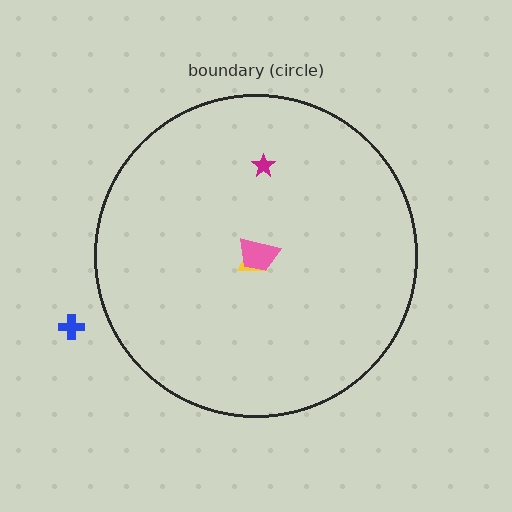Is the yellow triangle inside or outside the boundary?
Inside.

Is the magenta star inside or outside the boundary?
Inside.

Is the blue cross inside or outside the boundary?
Outside.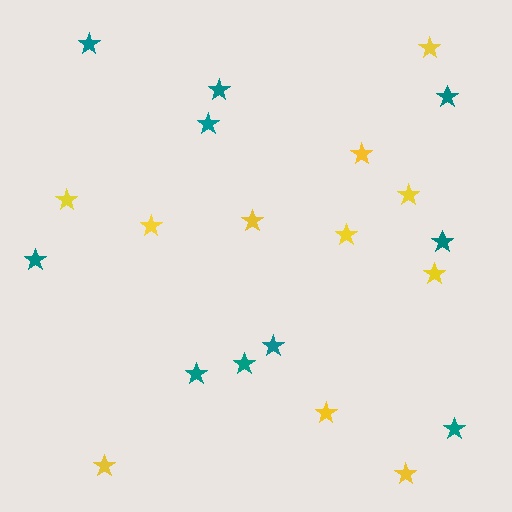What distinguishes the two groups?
There are 2 groups: one group of yellow stars (11) and one group of teal stars (10).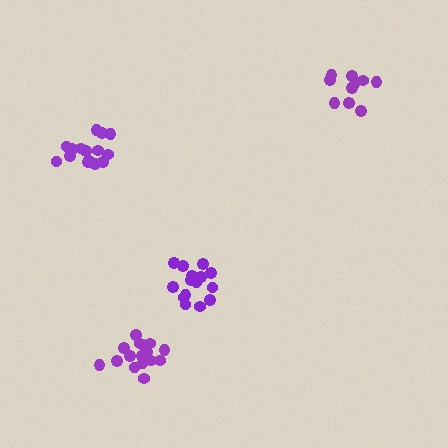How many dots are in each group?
Group 1: 16 dots, Group 2: 10 dots, Group 3: 16 dots, Group 4: 16 dots (58 total).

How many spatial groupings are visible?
There are 4 spatial groupings.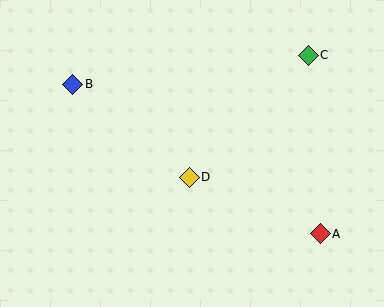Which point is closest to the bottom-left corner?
Point D is closest to the bottom-left corner.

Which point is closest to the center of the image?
Point D at (189, 177) is closest to the center.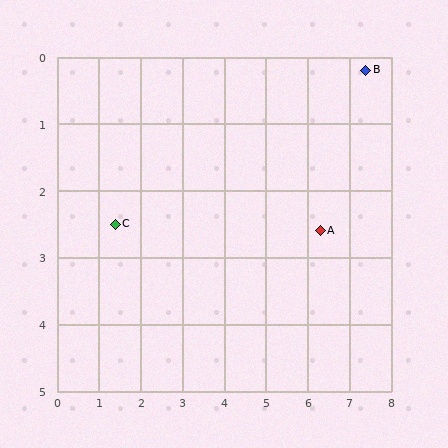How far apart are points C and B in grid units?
Points C and B are about 6.4 grid units apart.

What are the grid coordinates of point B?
Point B is at approximately (7.4, 0.2).